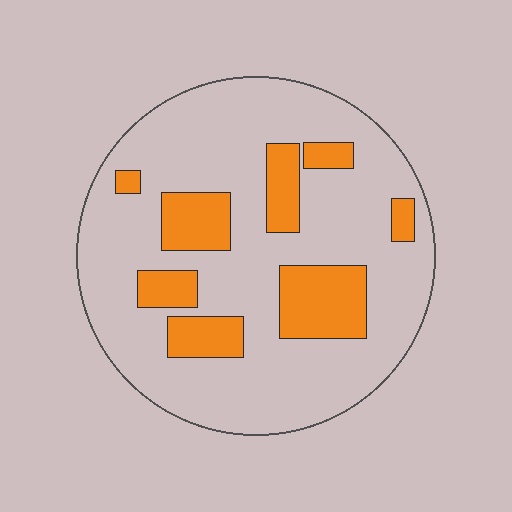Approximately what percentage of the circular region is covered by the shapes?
Approximately 20%.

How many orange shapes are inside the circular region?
8.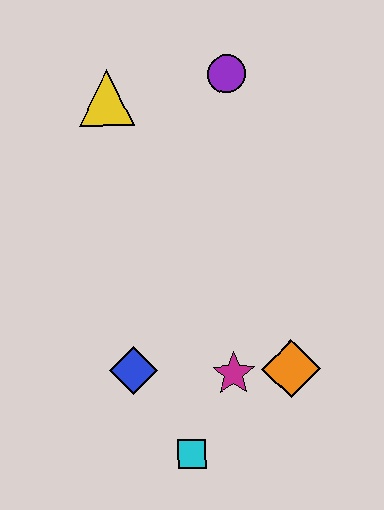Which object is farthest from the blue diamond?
The purple circle is farthest from the blue diamond.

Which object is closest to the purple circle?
The yellow triangle is closest to the purple circle.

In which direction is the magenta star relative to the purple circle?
The magenta star is below the purple circle.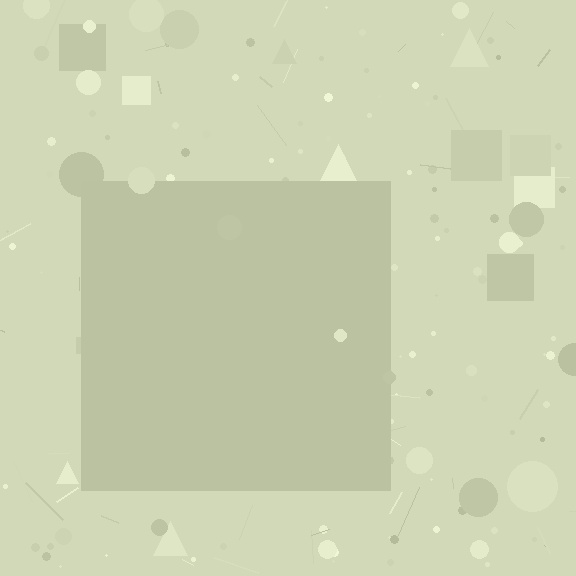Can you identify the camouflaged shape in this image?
The camouflaged shape is a square.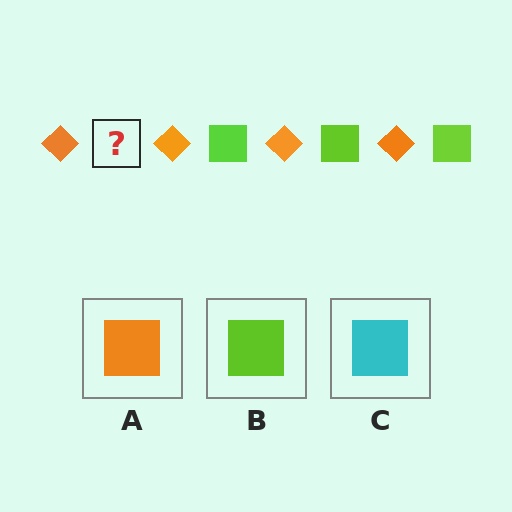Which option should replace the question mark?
Option B.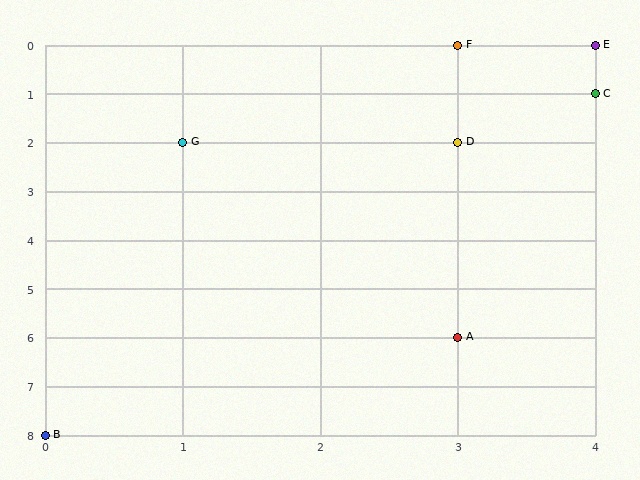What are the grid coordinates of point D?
Point D is at grid coordinates (3, 2).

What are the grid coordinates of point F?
Point F is at grid coordinates (3, 0).